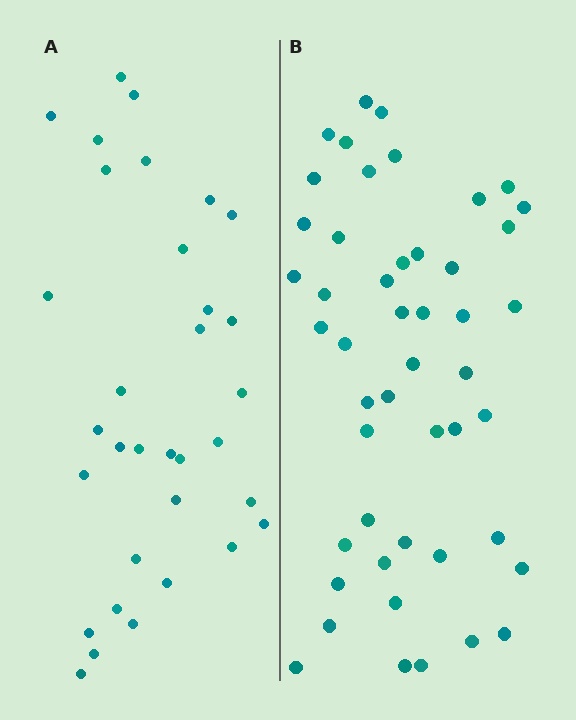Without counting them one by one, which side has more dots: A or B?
Region B (the right region) has more dots.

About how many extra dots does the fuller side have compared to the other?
Region B has approximately 15 more dots than region A.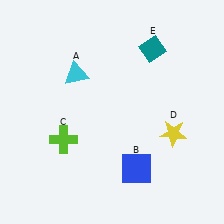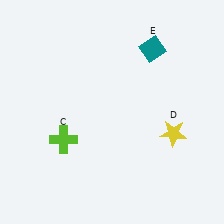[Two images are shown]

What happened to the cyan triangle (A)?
The cyan triangle (A) was removed in Image 2. It was in the top-left area of Image 1.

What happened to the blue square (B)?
The blue square (B) was removed in Image 2. It was in the bottom-right area of Image 1.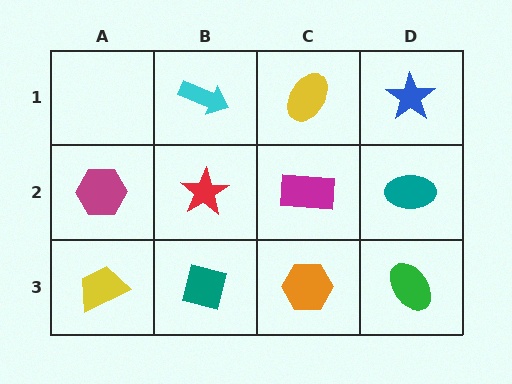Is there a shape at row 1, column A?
No, that cell is empty.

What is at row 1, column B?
A cyan arrow.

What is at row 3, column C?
An orange hexagon.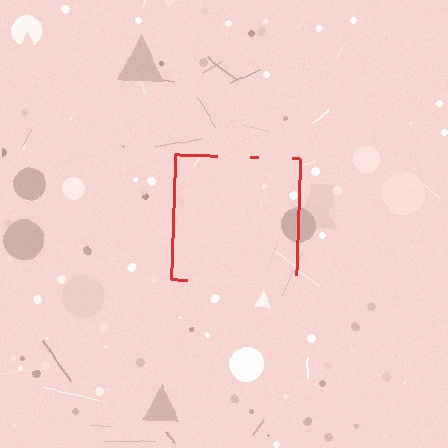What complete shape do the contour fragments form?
The contour fragments form a square.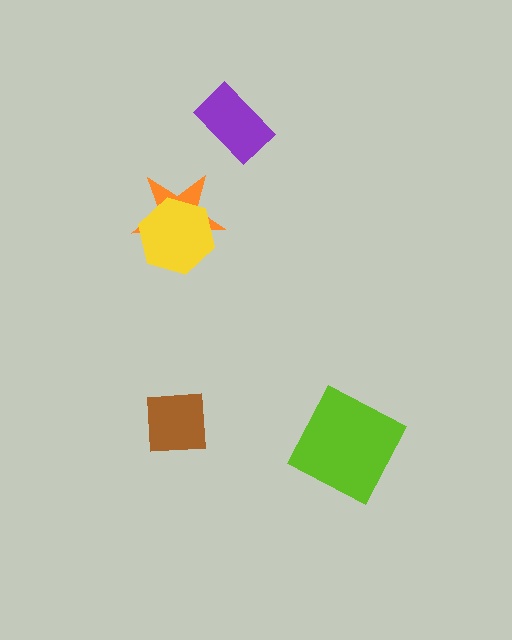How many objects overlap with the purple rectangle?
0 objects overlap with the purple rectangle.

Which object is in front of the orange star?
The yellow hexagon is in front of the orange star.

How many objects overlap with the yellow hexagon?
1 object overlaps with the yellow hexagon.